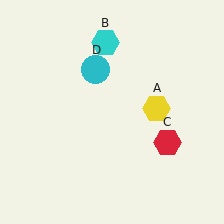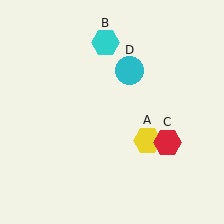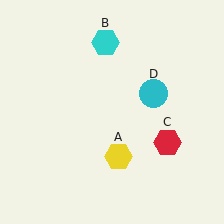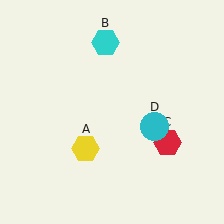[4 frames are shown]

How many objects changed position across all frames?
2 objects changed position: yellow hexagon (object A), cyan circle (object D).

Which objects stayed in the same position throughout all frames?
Cyan hexagon (object B) and red hexagon (object C) remained stationary.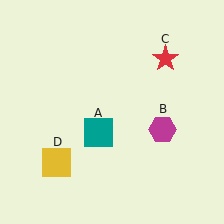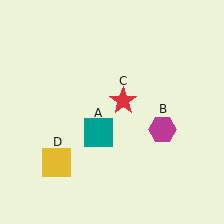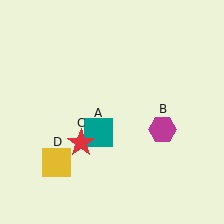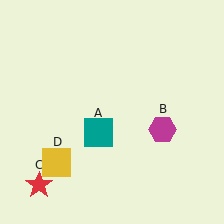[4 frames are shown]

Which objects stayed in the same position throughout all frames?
Teal square (object A) and magenta hexagon (object B) and yellow square (object D) remained stationary.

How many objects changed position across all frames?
1 object changed position: red star (object C).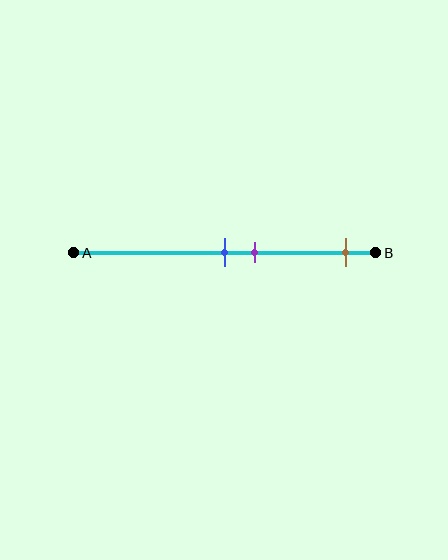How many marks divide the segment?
There are 3 marks dividing the segment.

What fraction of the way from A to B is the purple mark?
The purple mark is approximately 60% (0.6) of the way from A to B.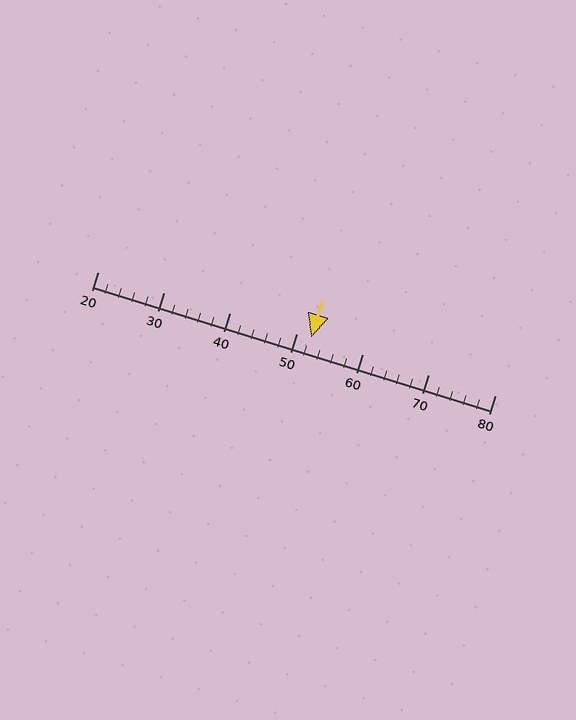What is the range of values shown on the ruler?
The ruler shows values from 20 to 80.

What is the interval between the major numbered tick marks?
The major tick marks are spaced 10 units apart.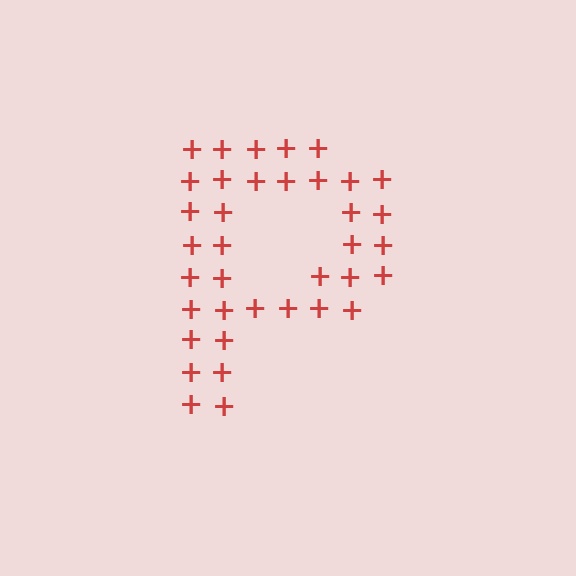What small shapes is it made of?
It is made of small plus signs.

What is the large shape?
The large shape is the letter P.